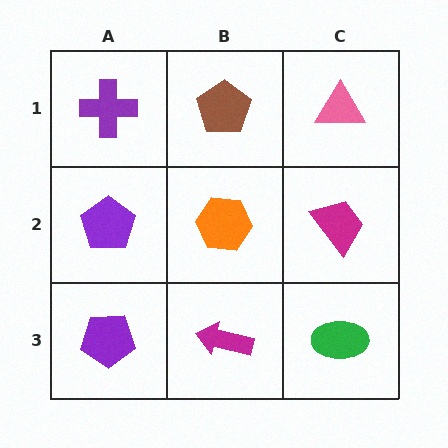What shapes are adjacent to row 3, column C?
A magenta trapezoid (row 2, column C), a magenta arrow (row 3, column B).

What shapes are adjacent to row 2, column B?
A brown pentagon (row 1, column B), a magenta arrow (row 3, column B), a purple pentagon (row 2, column A), a magenta trapezoid (row 2, column C).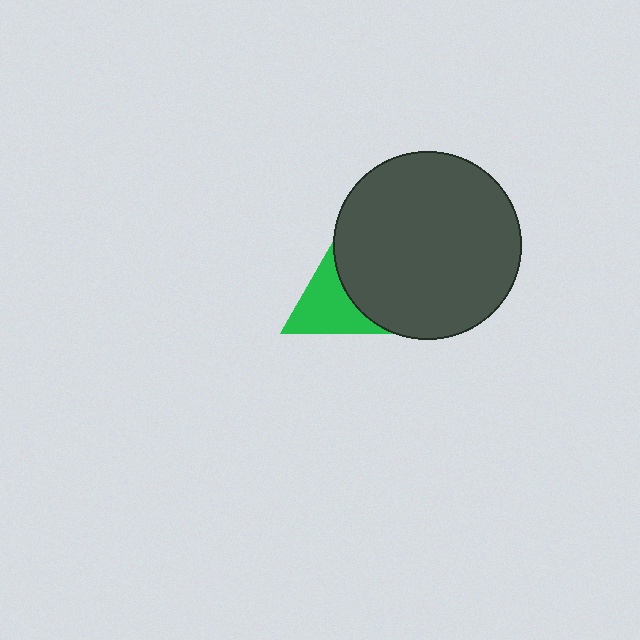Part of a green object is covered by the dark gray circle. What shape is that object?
It is a triangle.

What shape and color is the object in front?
The object in front is a dark gray circle.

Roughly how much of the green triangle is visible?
About half of it is visible (roughly 50%).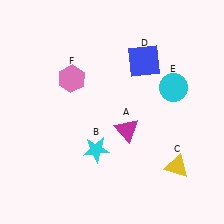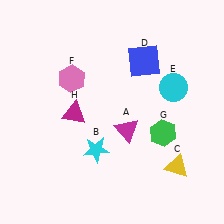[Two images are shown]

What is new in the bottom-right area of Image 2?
A green hexagon (G) was added in the bottom-right area of Image 2.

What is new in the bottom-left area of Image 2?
A magenta triangle (H) was added in the bottom-left area of Image 2.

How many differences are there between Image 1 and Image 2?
There are 2 differences between the two images.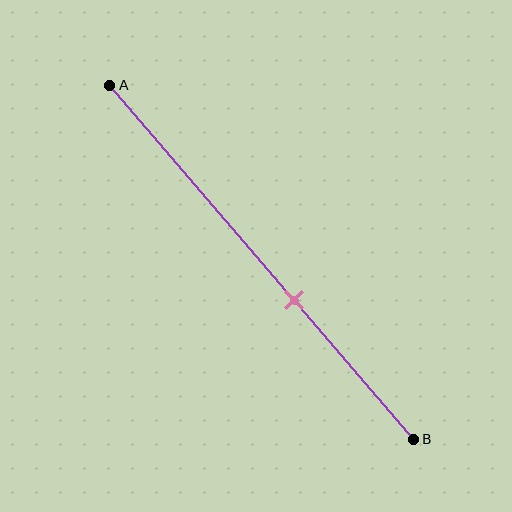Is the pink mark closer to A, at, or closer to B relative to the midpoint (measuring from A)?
The pink mark is closer to point B than the midpoint of segment AB.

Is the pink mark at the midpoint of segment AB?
No, the mark is at about 60% from A, not at the 50% midpoint.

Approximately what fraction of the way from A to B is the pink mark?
The pink mark is approximately 60% of the way from A to B.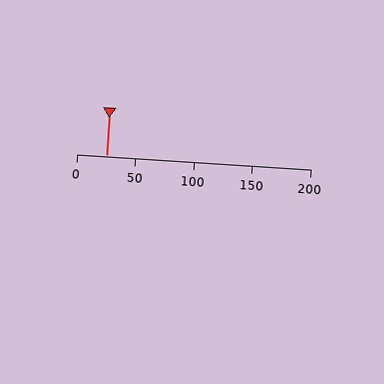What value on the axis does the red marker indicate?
The marker indicates approximately 25.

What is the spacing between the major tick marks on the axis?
The major ticks are spaced 50 apart.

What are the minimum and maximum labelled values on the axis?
The axis runs from 0 to 200.